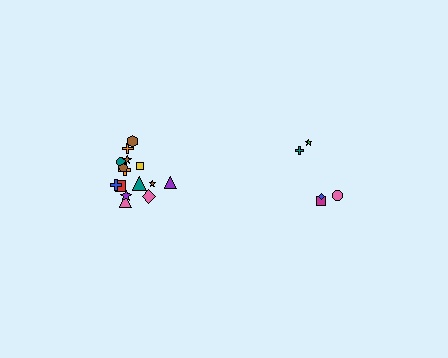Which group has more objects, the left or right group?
The left group.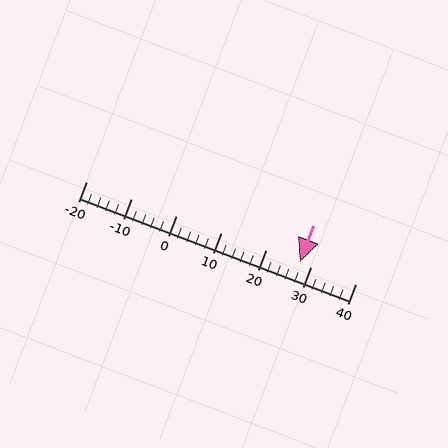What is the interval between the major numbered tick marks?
The major tick marks are spaced 10 units apart.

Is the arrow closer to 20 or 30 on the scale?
The arrow is closer to 30.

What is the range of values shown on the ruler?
The ruler shows values from -20 to 40.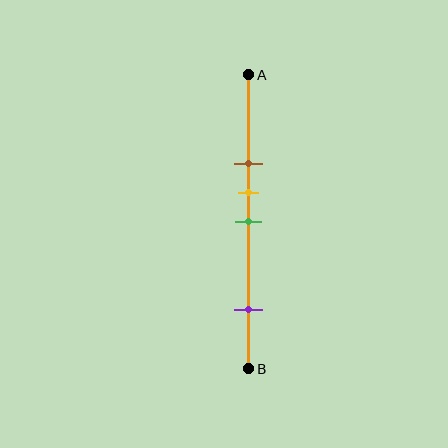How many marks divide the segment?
There are 4 marks dividing the segment.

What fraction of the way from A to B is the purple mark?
The purple mark is approximately 80% (0.8) of the way from A to B.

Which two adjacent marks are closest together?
The yellow and green marks are the closest adjacent pair.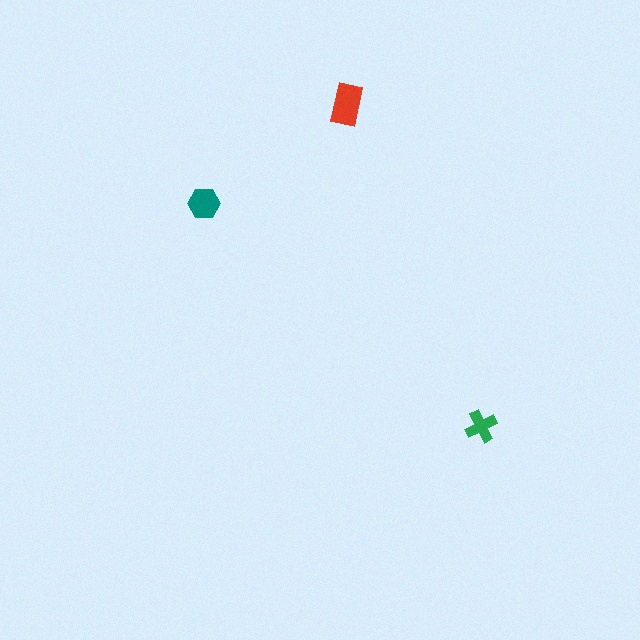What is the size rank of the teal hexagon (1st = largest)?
2nd.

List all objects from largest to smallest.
The red rectangle, the teal hexagon, the green cross.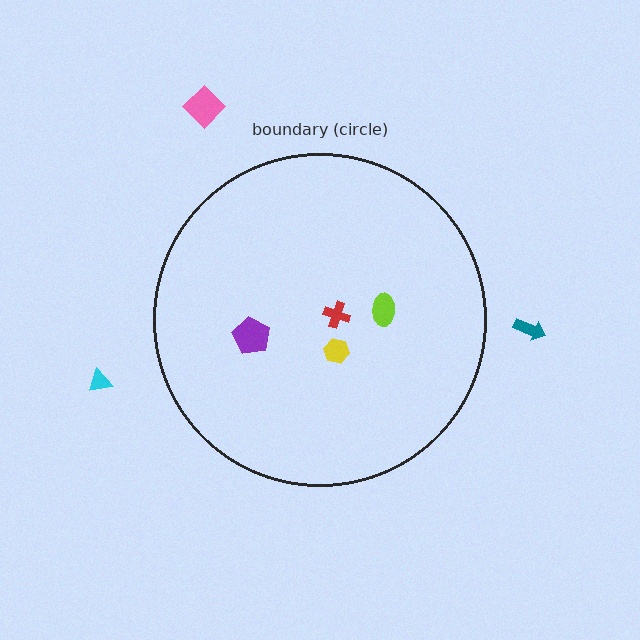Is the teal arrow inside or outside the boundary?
Outside.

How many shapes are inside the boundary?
4 inside, 3 outside.